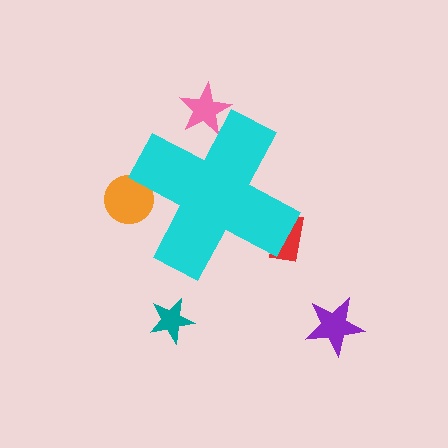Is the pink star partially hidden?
Yes, the pink star is partially hidden behind the cyan cross.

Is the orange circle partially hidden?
Yes, the orange circle is partially hidden behind the cyan cross.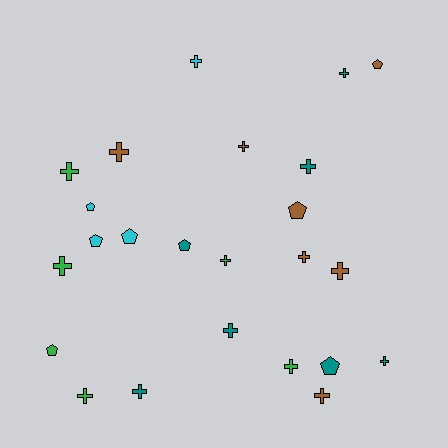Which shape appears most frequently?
Cross, with 16 objects.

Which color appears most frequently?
Brown, with 7 objects.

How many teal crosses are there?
There are 5 teal crosses.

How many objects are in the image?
There are 24 objects.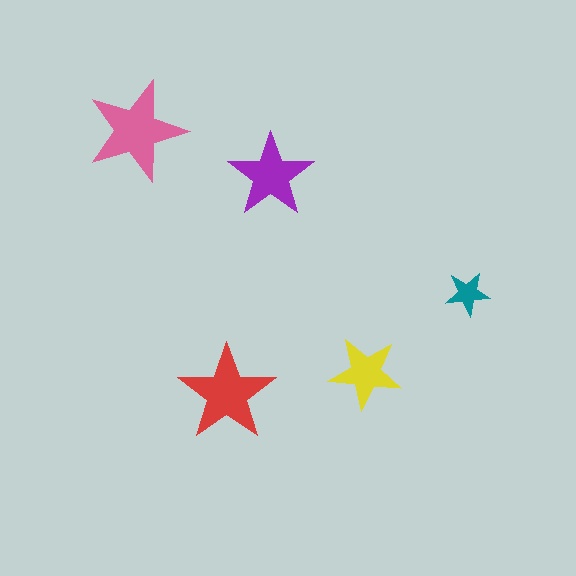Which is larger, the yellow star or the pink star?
The pink one.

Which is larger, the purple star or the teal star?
The purple one.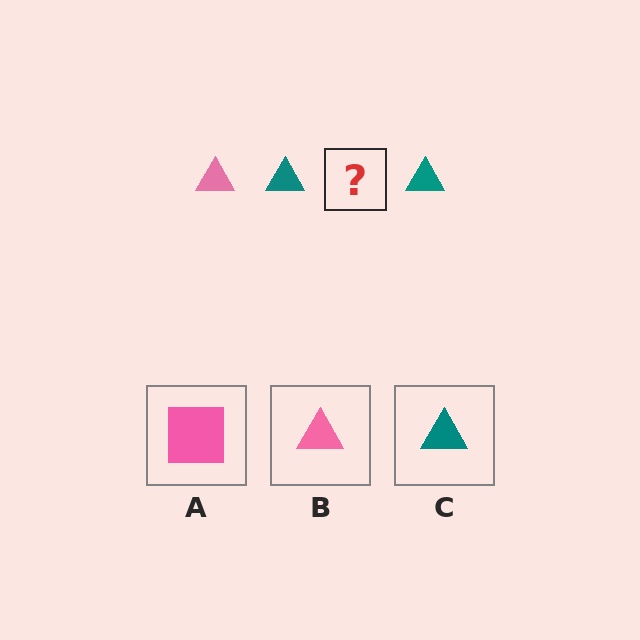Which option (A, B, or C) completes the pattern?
B.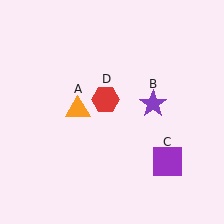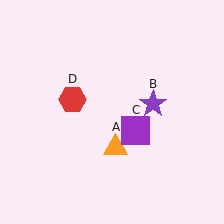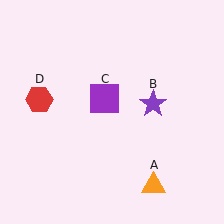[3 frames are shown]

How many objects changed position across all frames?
3 objects changed position: orange triangle (object A), purple square (object C), red hexagon (object D).